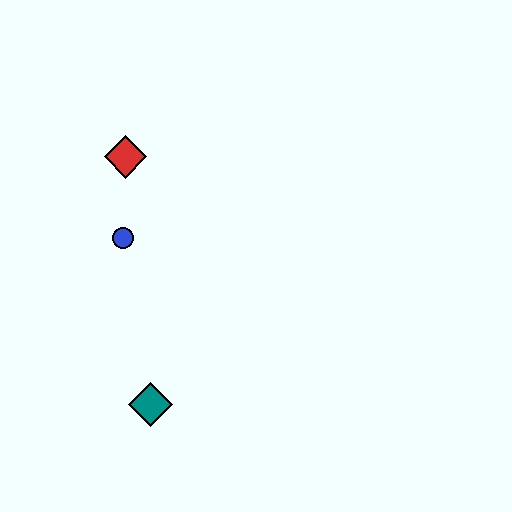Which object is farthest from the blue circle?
The teal diamond is farthest from the blue circle.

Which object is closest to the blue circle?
The red diamond is closest to the blue circle.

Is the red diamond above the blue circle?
Yes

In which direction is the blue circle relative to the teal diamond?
The blue circle is above the teal diamond.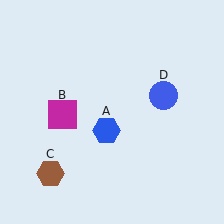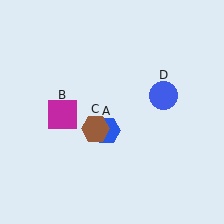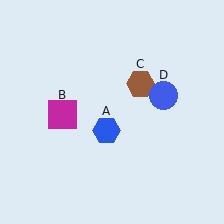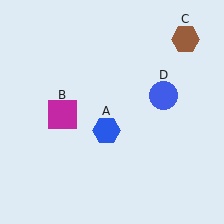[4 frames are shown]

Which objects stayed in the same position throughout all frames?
Blue hexagon (object A) and magenta square (object B) and blue circle (object D) remained stationary.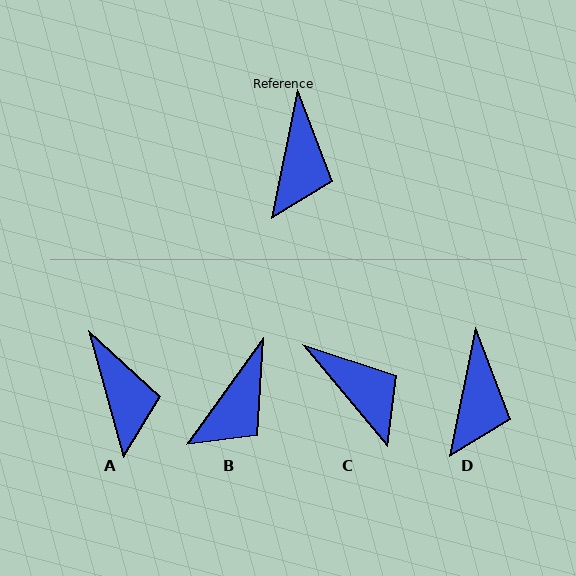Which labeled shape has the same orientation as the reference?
D.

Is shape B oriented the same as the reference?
No, it is off by about 24 degrees.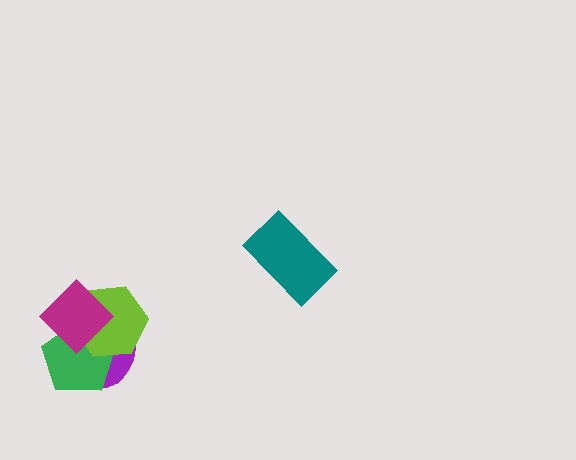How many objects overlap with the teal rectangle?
0 objects overlap with the teal rectangle.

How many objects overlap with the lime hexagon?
3 objects overlap with the lime hexagon.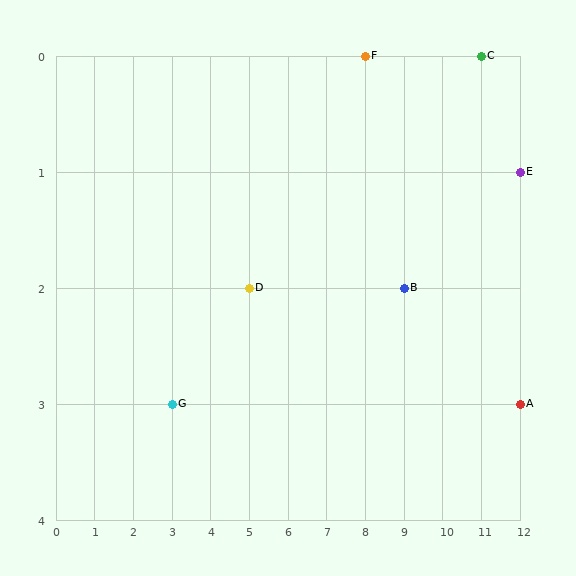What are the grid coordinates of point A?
Point A is at grid coordinates (12, 3).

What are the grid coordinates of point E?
Point E is at grid coordinates (12, 1).